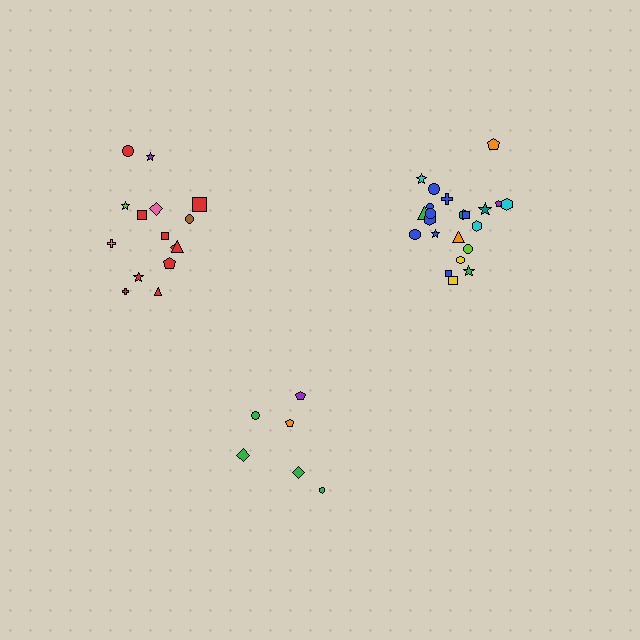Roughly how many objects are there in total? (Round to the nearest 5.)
Roughly 45 objects in total.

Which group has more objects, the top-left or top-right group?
The top-right group.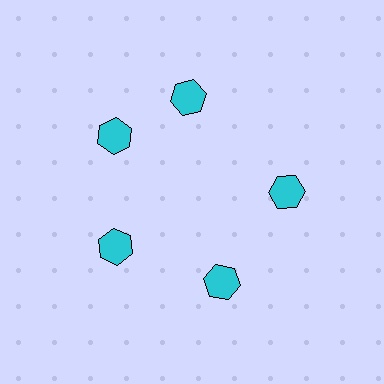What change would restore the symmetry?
The symmetry would be restored by rotating it back into even spacing with its neighbors so that all 5 hexagons sit at equal angles and equal distance from the center.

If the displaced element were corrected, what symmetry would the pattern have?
It would have 5-fold rotational symmetry — the pattern would map onto itself every 72 degrees.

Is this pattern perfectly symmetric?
No. The 5 cyan hexagons are arranged in a ring, but one element near the 1 o'clock position is rotated out of alignment along the ring, breaking the 5-fold rotational symmetry.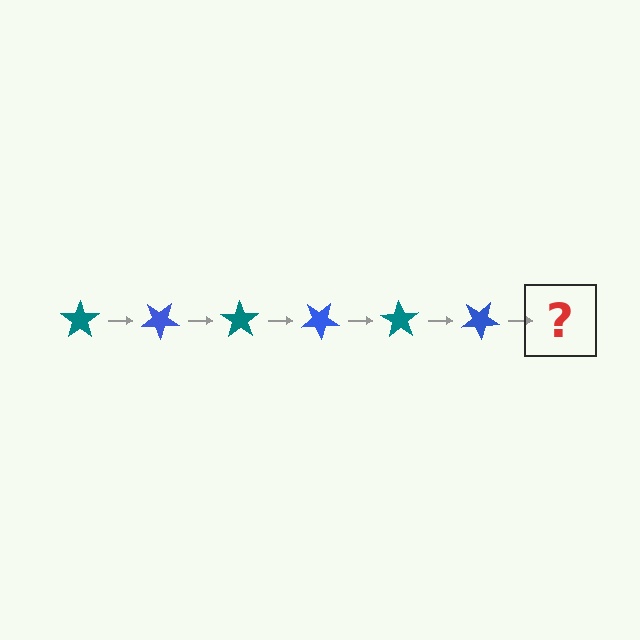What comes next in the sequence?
The next element should be a teal star, rotated 210 degrees from the start.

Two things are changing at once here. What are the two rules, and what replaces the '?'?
The two rules are that it rotates 35 degrees each step and the color cycles through teal and blue. The '?' should be a teal star, rotated 210 degrees from the start.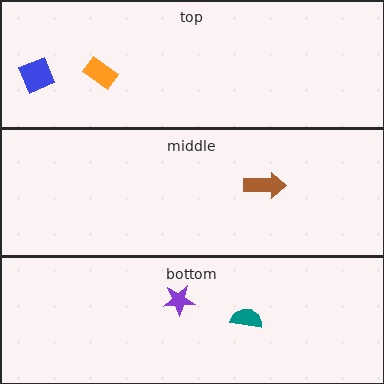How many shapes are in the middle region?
1.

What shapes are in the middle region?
The brown arrow.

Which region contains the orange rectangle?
The top region.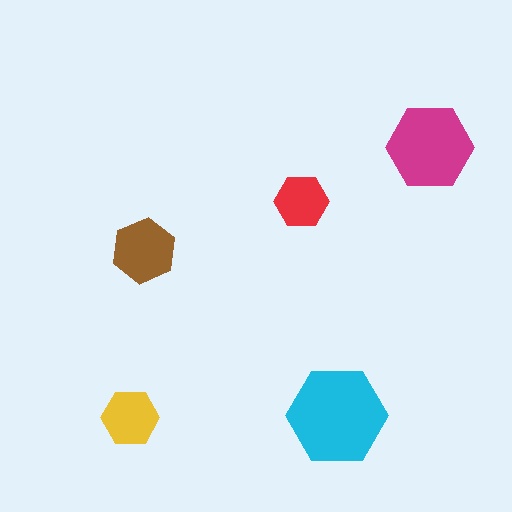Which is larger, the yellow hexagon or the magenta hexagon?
The magenta one.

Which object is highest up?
The magenta hexagon is topmost.